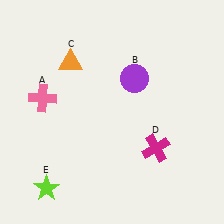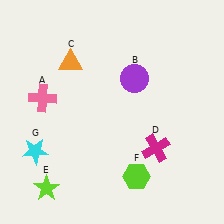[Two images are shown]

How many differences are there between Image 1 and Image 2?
There are 2 differences between the two images.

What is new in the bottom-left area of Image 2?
A cyan star (G) was added in the bottom-left area of Image 2.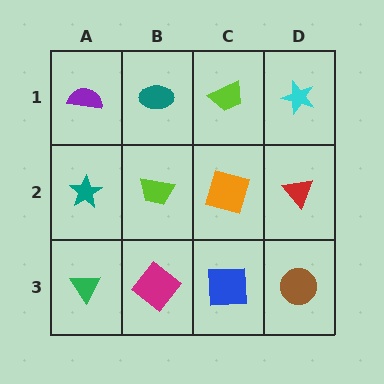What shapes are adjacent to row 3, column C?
An orange square (row 2, column C), a magenta diamond (row 3, column B), a brown circle (row 3, column D).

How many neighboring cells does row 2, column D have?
3.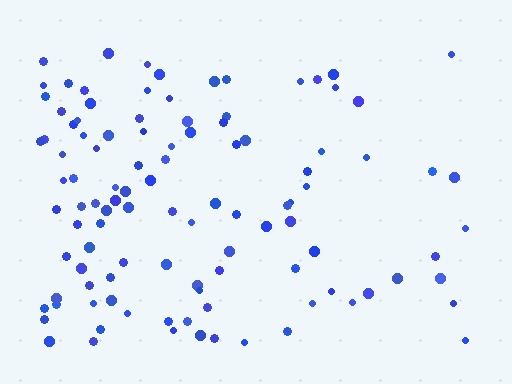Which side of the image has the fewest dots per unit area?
The right.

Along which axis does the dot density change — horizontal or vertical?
Horizontal.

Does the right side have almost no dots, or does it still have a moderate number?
Still a moderate number, just noticeably fewer than the left.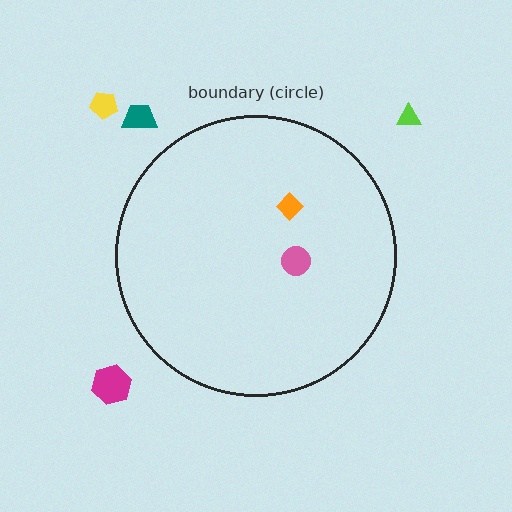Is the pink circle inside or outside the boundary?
Inside.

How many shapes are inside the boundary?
2 inside, 4 outside.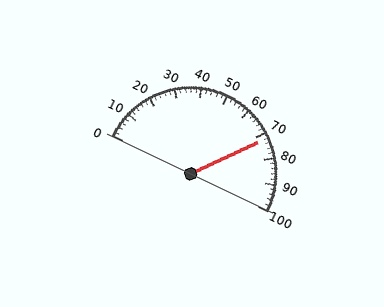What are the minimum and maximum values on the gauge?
The gauge ranges from 0 to 100.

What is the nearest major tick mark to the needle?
The nearest major tick mark is 70.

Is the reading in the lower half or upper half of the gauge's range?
The reading is in the upper half of the range (0 to 100).